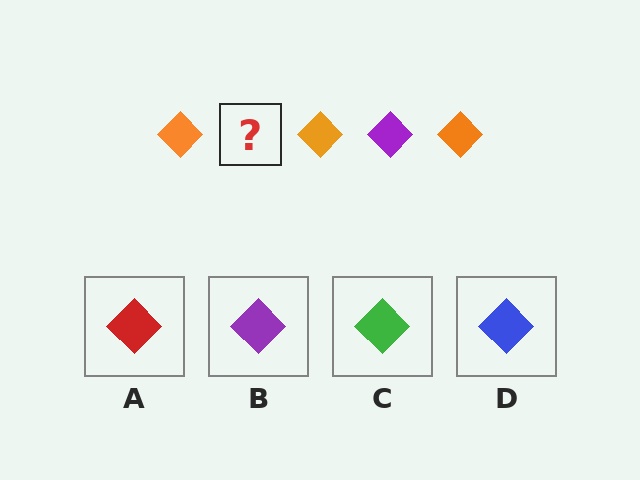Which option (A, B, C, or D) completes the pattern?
B.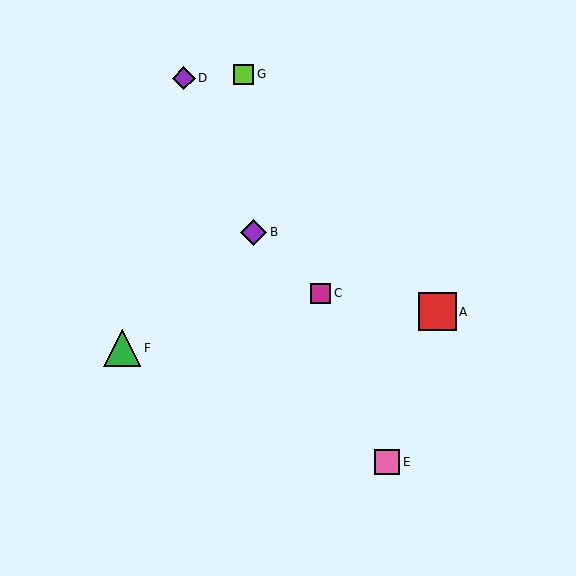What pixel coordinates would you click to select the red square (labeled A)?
Click at (438, 312) to select the red square A.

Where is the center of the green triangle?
The center of the green triangle is at (122, 348).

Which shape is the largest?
The green triangle (labeled F) is the largest.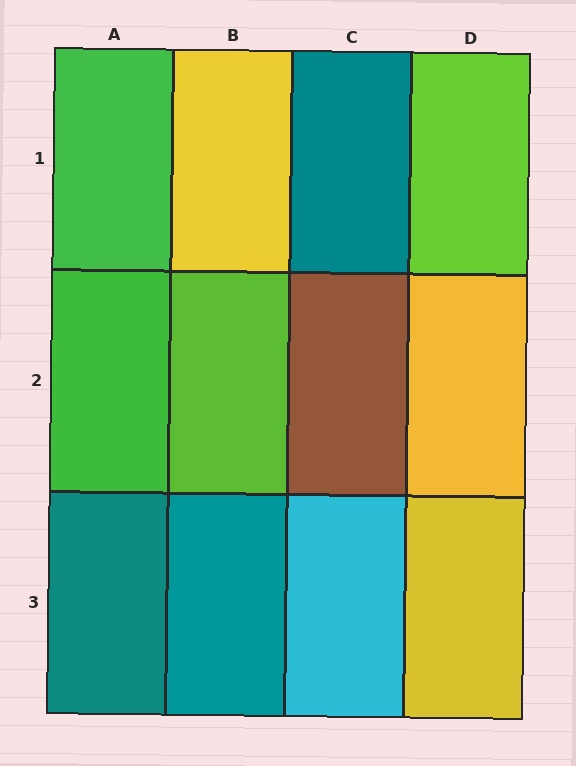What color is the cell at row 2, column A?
Green.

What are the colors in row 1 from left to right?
Green, yellow, teal, lime.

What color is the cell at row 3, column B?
Teal.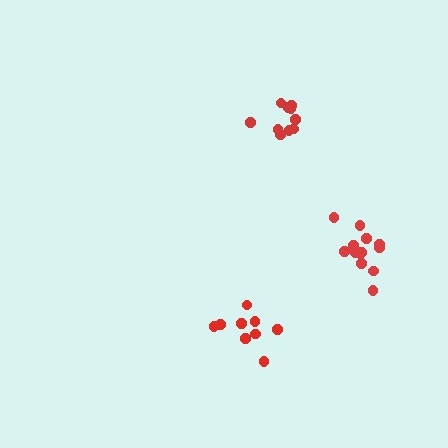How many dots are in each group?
Group 1: 13 dots, Group 2: 9 dots, Group 3: 10 dots (32 total).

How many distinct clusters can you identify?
There are 3 distinct clusters.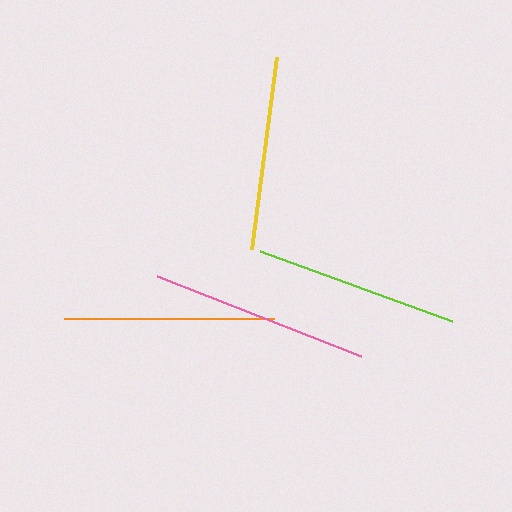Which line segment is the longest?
The pink line is the longest at approximately 219 pixels.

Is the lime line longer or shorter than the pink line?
The pink line is longer than the lime line.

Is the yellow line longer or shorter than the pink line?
The pink line is longer than the yellow line.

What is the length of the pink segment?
The pink segment is approximately 219 pixels long.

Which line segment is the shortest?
The yellow line is the shortest at approximately 193 pixels.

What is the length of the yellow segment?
The yellow segment is approximately 193 pixels long.